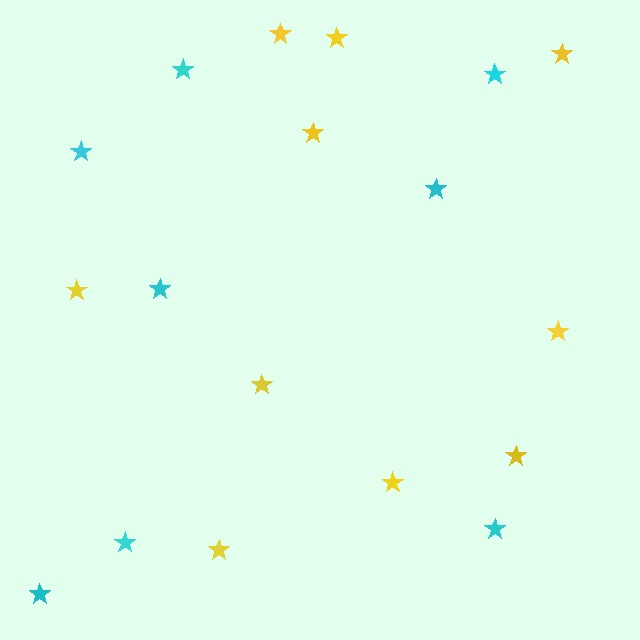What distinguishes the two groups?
There are 2 groups: one group of yellow stars (10) and one group of cyan stars (8).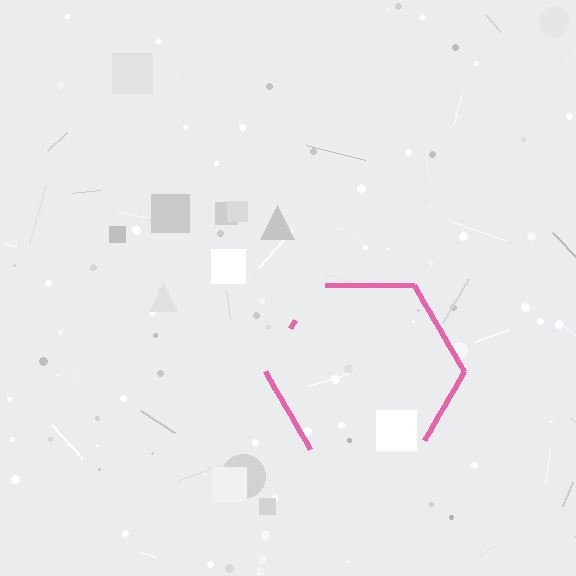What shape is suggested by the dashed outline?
The dashed outline suggests a hexagon.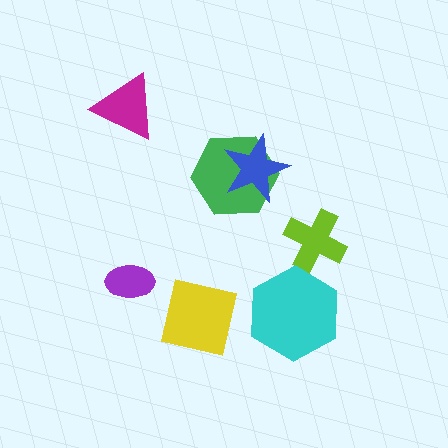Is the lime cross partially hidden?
No, no other shape covers it.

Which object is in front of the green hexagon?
The blue star is in front of the green hexagon.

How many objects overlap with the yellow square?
0 objects overlap with the yellow square.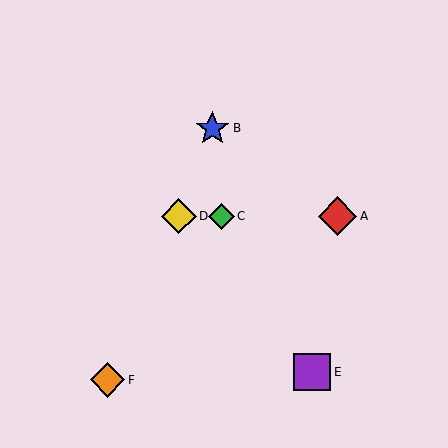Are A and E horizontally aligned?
No, A is at y≈216 and E is at y≈372.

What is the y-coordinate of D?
Object D is at y≈216.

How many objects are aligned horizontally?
3 objects (A, C, D) are aligned horizontally.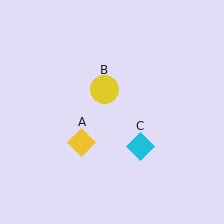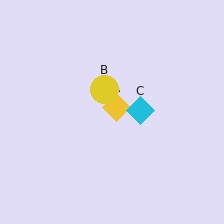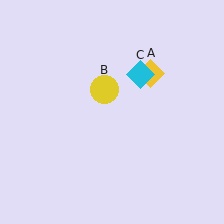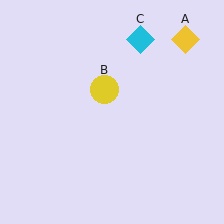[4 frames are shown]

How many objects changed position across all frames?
2 objects changed position: yellow diamond (object A), cyan diamond (object C).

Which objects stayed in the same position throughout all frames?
Yellow circle (object B) remained stationary.